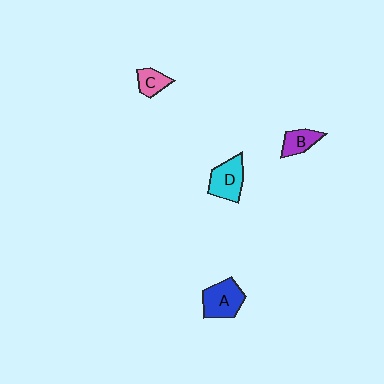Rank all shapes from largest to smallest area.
From largest to smallest: A (blue), D (cyan), B (purple), C (pink).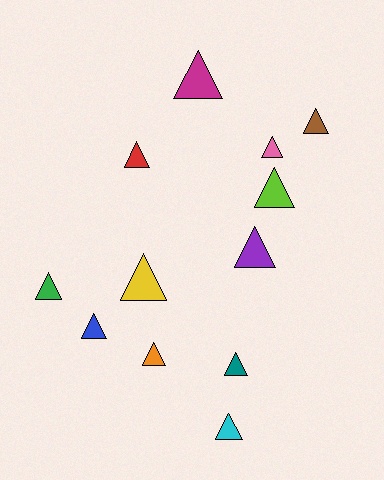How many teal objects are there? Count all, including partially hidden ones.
There is 1 teal object.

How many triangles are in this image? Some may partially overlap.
There are 12 triangles.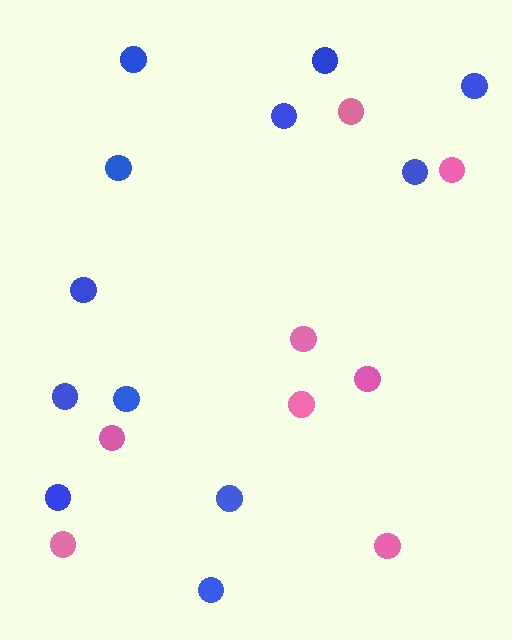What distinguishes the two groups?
There are 2 groups: one group of blue circles (12) and one group of pink circles (8).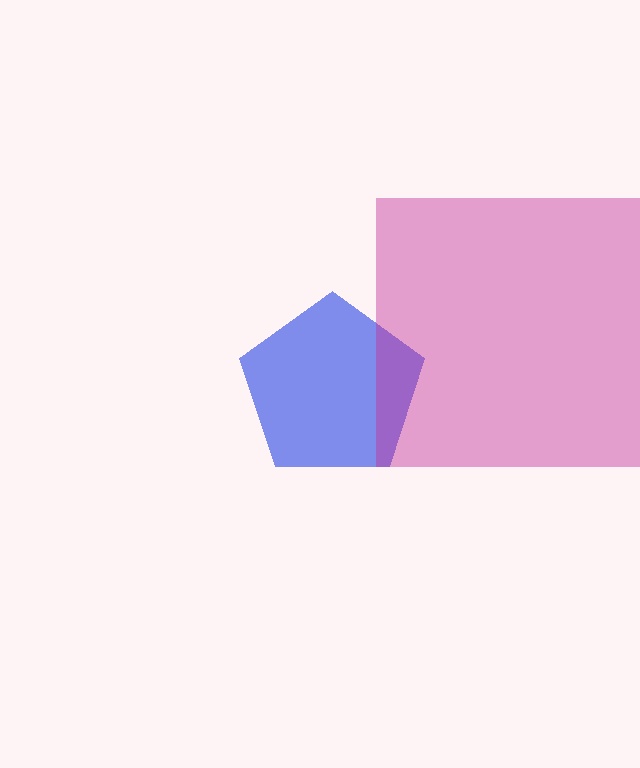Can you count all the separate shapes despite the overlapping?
Yes, there are 2 separate shapes.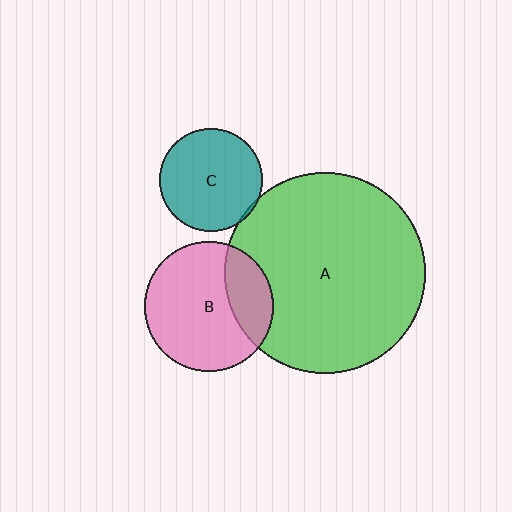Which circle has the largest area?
Circle A (green).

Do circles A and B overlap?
Yes.